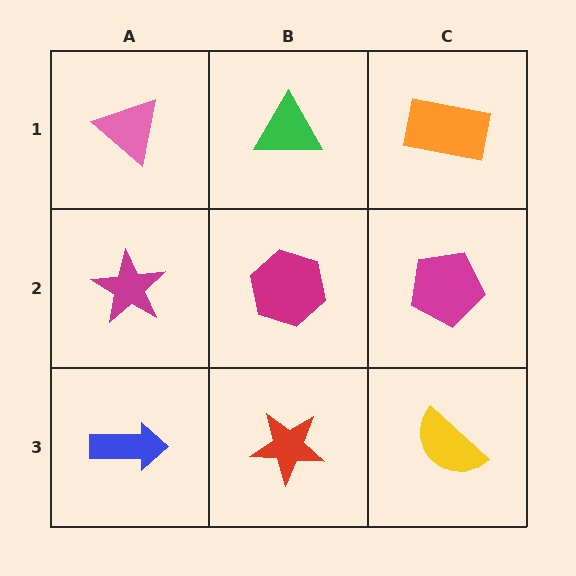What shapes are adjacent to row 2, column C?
An orange rectangle (row 1, column C), a yellow semicircle (row 3, column C), a magenta hexagon (row 2, column B).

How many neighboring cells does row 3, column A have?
2.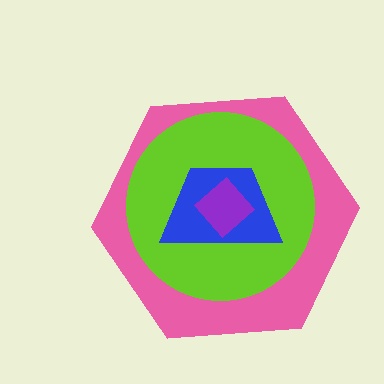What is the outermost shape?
The pink hexagon.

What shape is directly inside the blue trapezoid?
The purple diamond.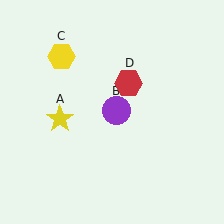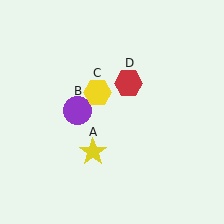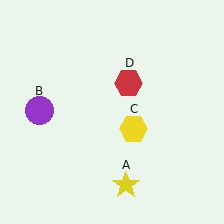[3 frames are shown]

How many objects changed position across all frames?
3 objects changed position: yellow star (object A), purple circle (object B), yellow hexagon (object C).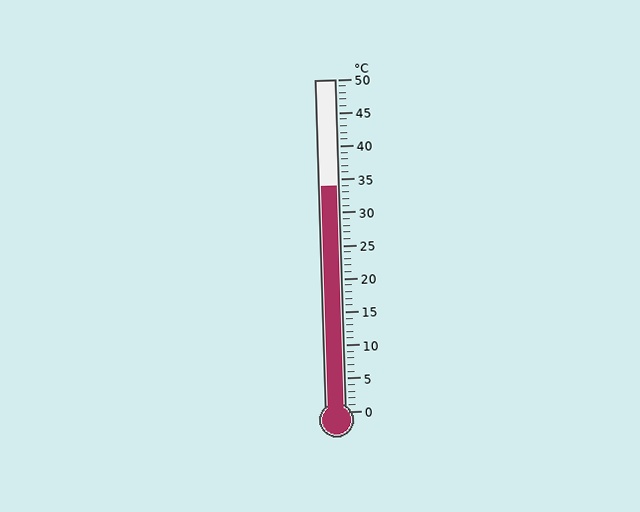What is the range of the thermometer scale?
The thermometer scale ranges from 0°C to 50°C.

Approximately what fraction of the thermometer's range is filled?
The thermometer is filled to approximately 70% of its range.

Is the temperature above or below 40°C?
The temperature is below 40°C.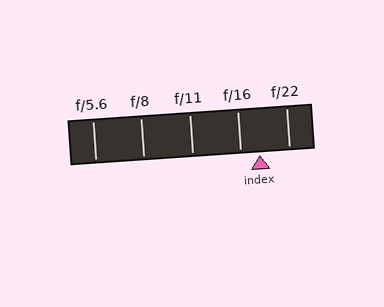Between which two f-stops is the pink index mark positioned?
The index mark is between f/16 and f/22.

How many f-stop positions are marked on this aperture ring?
There are 5 f-stop positions marked.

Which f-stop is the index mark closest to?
The index mark is closest to f/16.